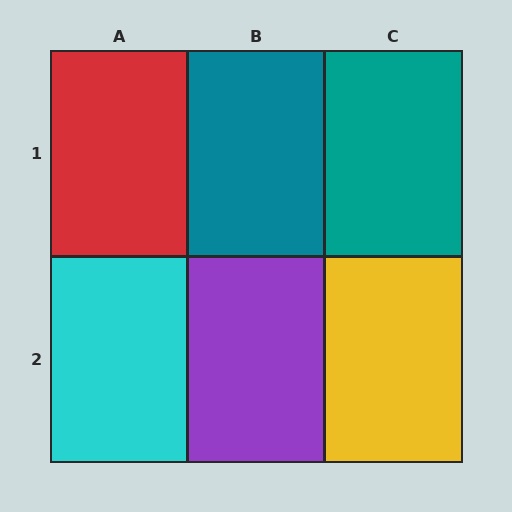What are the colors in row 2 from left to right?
Cyan, purple, yellow.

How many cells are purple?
1 cell is purple.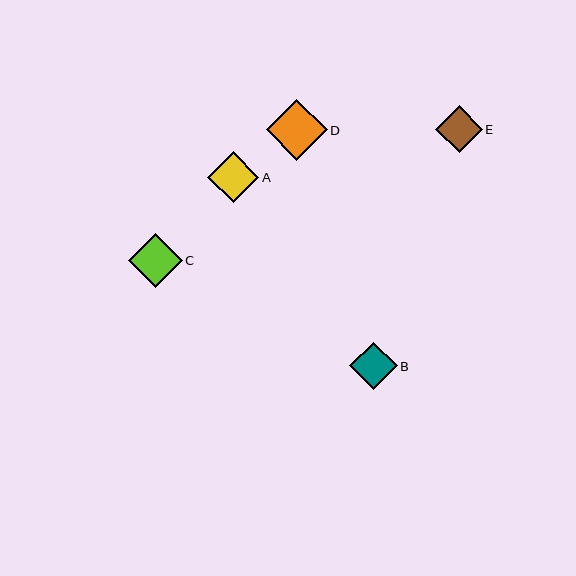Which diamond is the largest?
Diamond D is the largest with a size of approximately 61 pixels.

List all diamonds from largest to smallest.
From largest to smallest: D, C, A, B, E.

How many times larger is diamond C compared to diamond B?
Diamond C is approximately 1.1 times the size of diamond B.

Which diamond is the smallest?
Diamond E is the smallest with a size of approximately 47 pixels.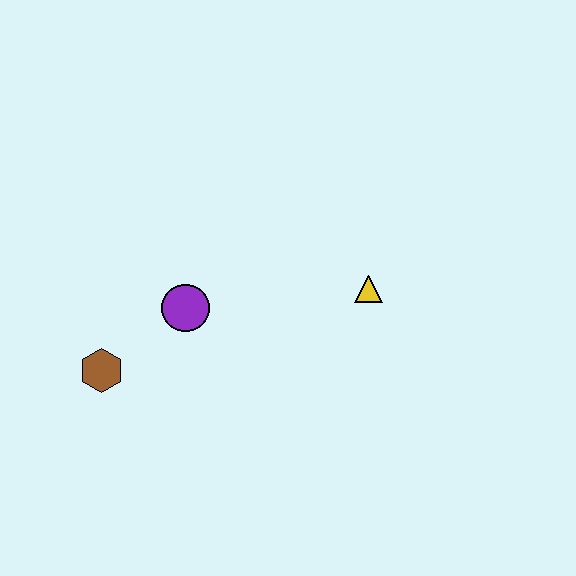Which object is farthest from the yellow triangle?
The brown hexagon is farthest from the yellow triangle.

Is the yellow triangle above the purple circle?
Yes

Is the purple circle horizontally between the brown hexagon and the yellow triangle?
Yes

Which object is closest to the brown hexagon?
The purple circle is closest to the brown hexagon.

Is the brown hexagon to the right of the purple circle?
No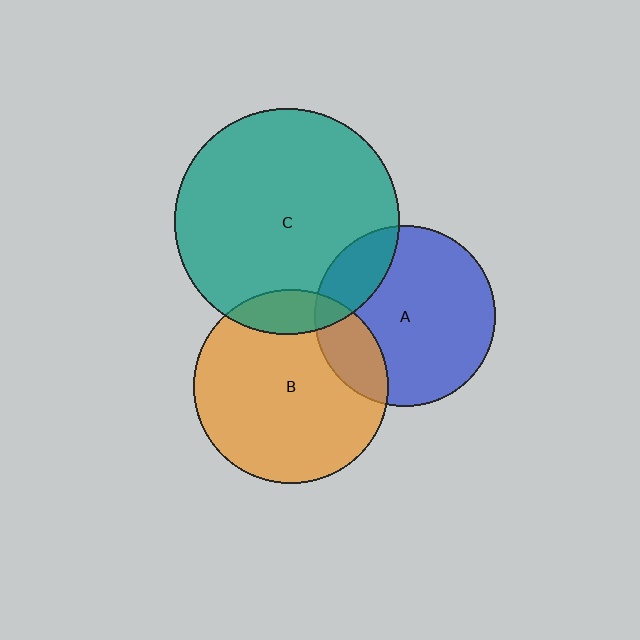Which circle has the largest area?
Circle C (teal).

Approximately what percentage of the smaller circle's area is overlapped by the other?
Approximately 20%.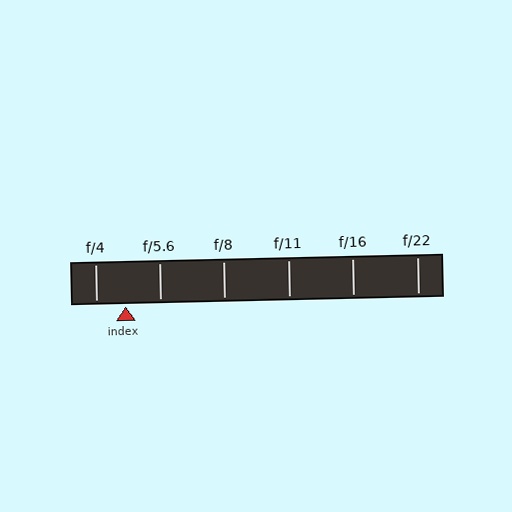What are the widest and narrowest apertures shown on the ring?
The widest aperture shown is f/4 and the narrowest is f/22.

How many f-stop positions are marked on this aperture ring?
There are 6 f-stop positions marked.